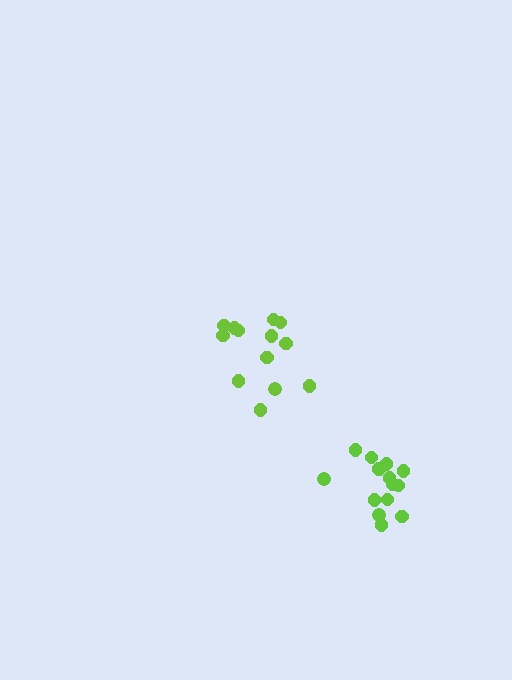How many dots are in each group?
Group 1: 13 dots, Group 2: 15 dots (28 total).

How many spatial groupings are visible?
There are 2 spatial groupings.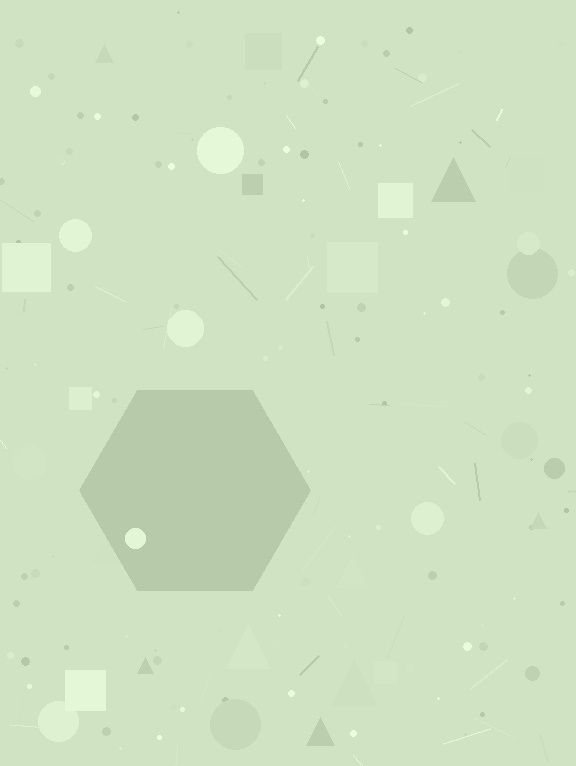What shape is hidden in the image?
A hexagon is hidden in the image.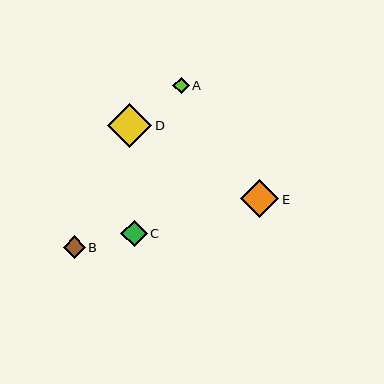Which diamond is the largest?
Diamond D is the largest with a size of approximately 44 pixels.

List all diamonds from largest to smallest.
From largest to smallest: D, E, C, B, A.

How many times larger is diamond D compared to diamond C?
Diamond D is approximately 1.7 times the size of diamond C.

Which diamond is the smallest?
Diamond A is the smallest with a size of approximately 16 pixels.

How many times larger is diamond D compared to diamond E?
Diamond D is approximately 1.1 times the size of diamond E.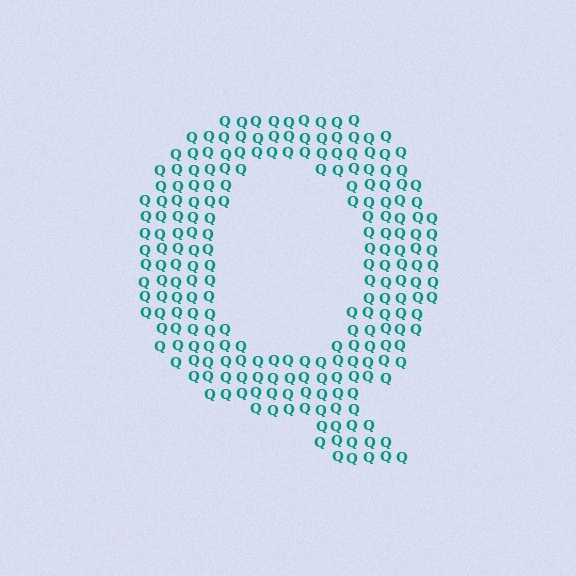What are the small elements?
The small elements are letter Q's.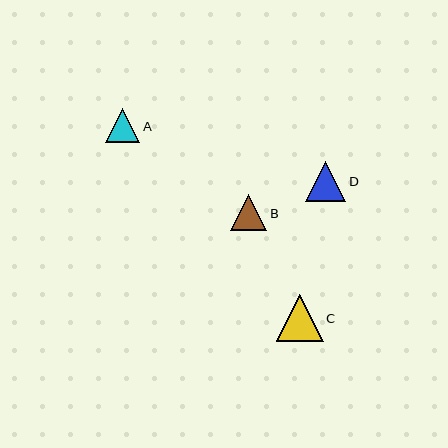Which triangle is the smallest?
Triangle A is the smallest with a size of approximately 34 pixels.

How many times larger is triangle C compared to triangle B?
Triangle C is approximately 1.3 times the size of triangle B.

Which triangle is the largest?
Triangle C is the largest with a size of approximately 47 pixels.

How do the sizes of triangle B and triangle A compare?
Triangle B and triangle A are approximately the same size.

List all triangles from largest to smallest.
From largest to smallest: C, D, B, A.